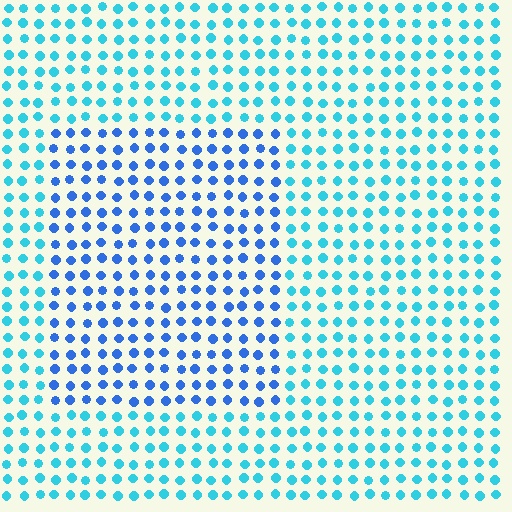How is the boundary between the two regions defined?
The boundary is defined purely by a slight shift in hue (about 33 degrees). Spacing, size, and orientation are identical on both sides.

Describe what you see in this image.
The image is filled with small cyan elements in a uniform arrangement. A rectangle-shaped region is visible where the elements are tinted to a slightly different hue, forming a subtle color boundary.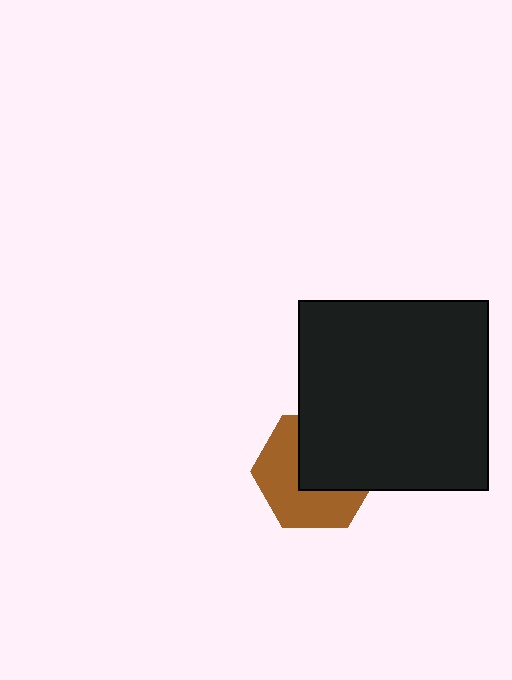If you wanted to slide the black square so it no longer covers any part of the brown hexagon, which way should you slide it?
Slide it toward the upper-right — that is the most direct way to separate the two shapes.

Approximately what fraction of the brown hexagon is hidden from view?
Roughly 48% of the brown hexagon is hidden behind the black square.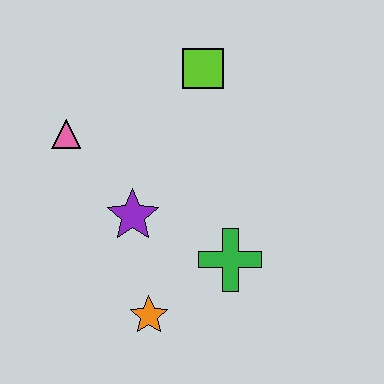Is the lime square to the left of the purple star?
No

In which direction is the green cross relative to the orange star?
The green cross is to the right of the orange star.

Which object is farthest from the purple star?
The lime square is farthest from the purple star.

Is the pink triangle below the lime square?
Yes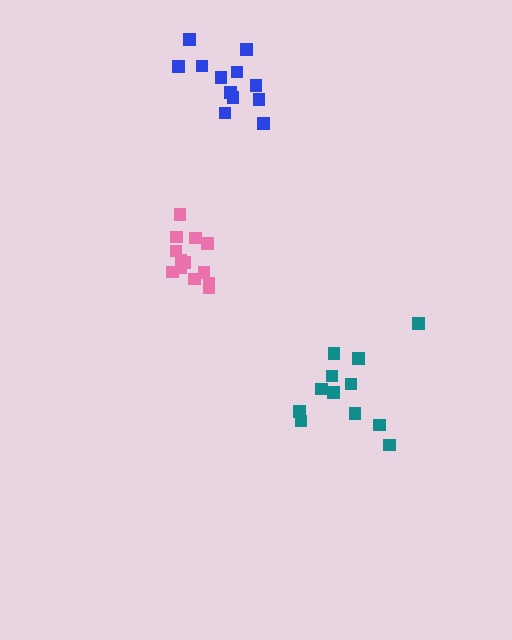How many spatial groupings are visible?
There are 3 spatial groupings.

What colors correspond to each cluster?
The clusters are colored: teal, pink, blue.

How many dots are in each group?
Group 1: 12 dots, Group 2: 13 dots, Group 3: 12 dots (37 total).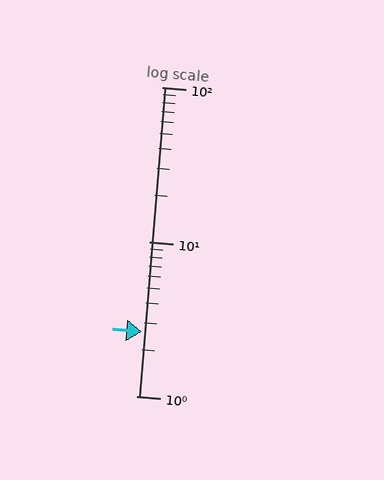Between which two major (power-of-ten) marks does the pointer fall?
The pointer is between 1 and 10.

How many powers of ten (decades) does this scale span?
The scale spans 2 decades, from 1 to 100.